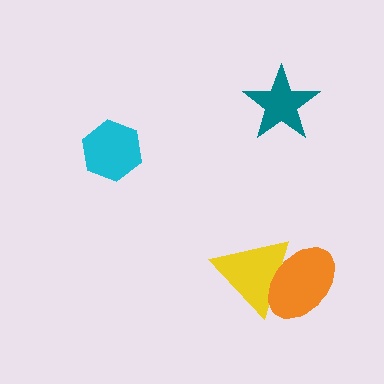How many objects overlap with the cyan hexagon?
0 objects overlap with the cyan hexagon.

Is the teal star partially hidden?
No, no other shape covers it.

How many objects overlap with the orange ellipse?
1 object overlaps with the orange ellipse.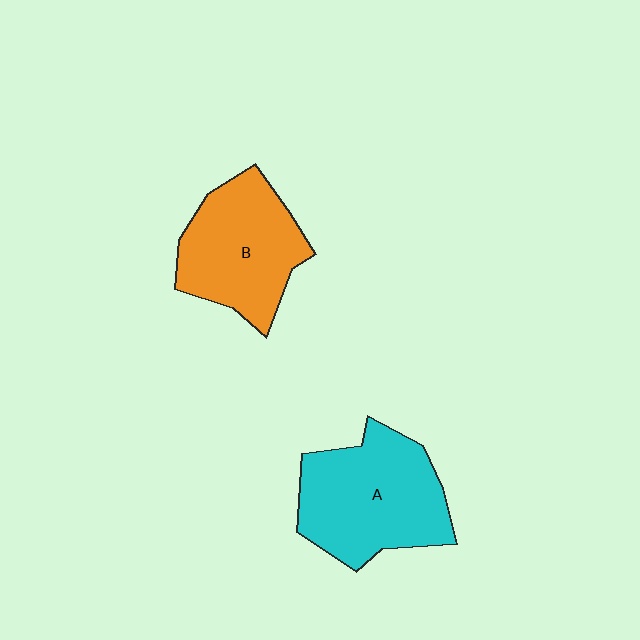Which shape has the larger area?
Shape A (cyan).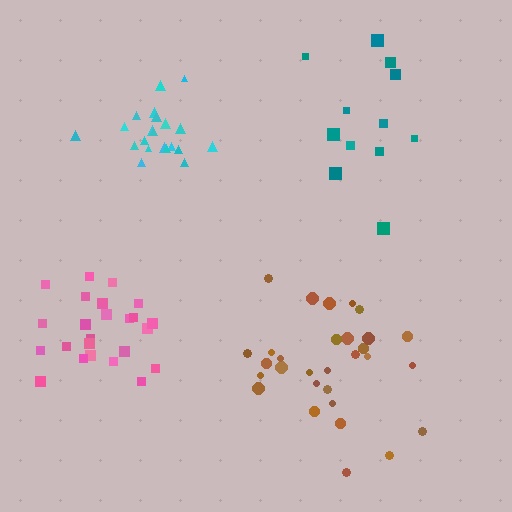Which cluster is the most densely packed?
Cyan.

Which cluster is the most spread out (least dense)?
Teal.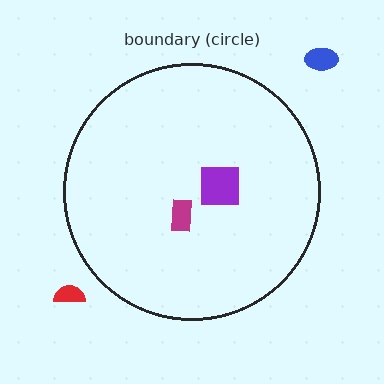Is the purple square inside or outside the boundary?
Inside.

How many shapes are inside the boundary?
2 inside, 2 outside.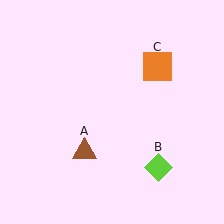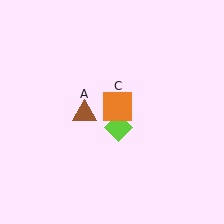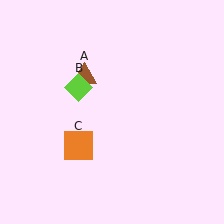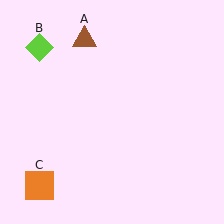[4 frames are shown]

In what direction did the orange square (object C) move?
The orange square (object C) moved down and to the left.